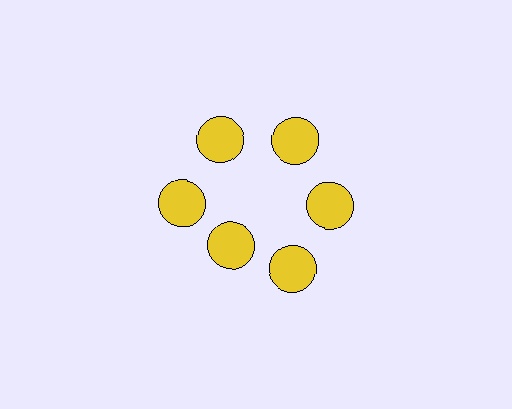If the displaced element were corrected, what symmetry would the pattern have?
It would have 6-fold rotational symmetry — the pattern would map onto itself every 60 degrees.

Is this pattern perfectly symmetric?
No. The 6 yellow circles are arranged in a ring, but one element near the 7 o'clock position is pulled inward toward the center, breaking the 6-fold rotational symmetry.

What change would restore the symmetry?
The symmetry would be restored by moving it outward, back onto the ring so that all 6 circles sit at equal angles and equal distance from the center.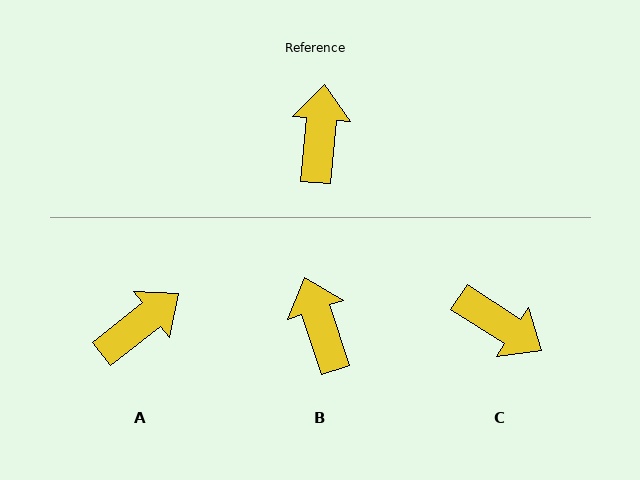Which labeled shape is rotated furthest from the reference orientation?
C, about 118 degrees away.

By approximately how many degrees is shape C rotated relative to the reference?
Approximately 118 degrees clockwise.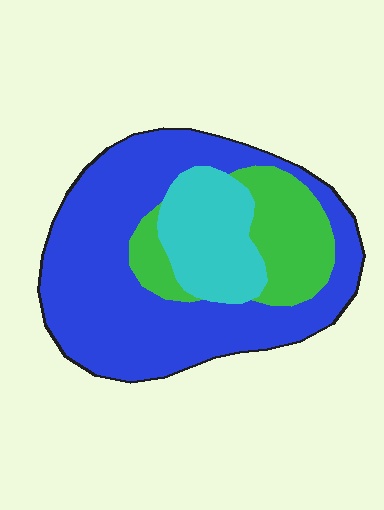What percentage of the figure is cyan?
Cyan covers around 20% of the figure.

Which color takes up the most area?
Blue, at roughly 60%.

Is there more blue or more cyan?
Blue.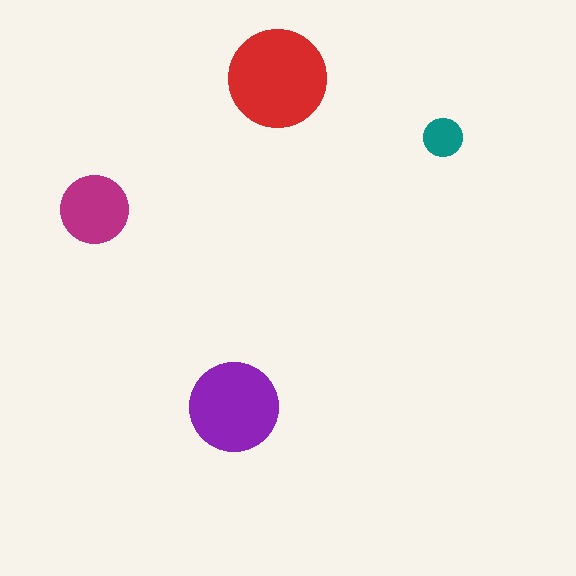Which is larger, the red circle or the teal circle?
The red one.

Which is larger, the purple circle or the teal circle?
The purple one.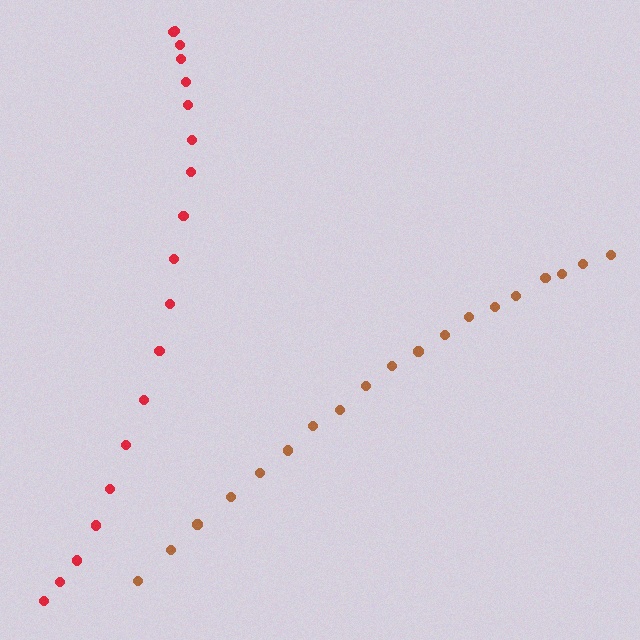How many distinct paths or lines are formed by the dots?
There are 2 distinct paths.